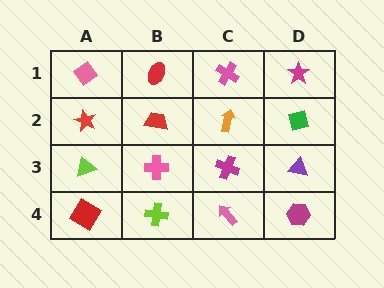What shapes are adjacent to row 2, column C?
A pink cross (row 1, column C), a magenta cross (row 3, column C), a red trapezoid (row 2, column B), a green square (row 2, column D).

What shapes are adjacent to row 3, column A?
A red star (row 2, column A), a red diamond (row 4, column A), a pink cross (row 3, column B).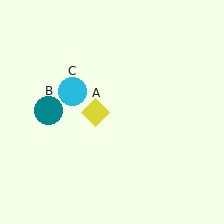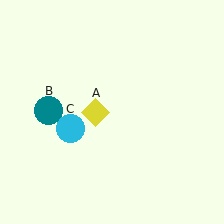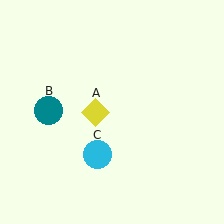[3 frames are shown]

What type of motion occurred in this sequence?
The cyan circle (object C) rotated counterclockwise around the center of the scene.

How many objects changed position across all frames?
1 object changed position: cyan circle (object C).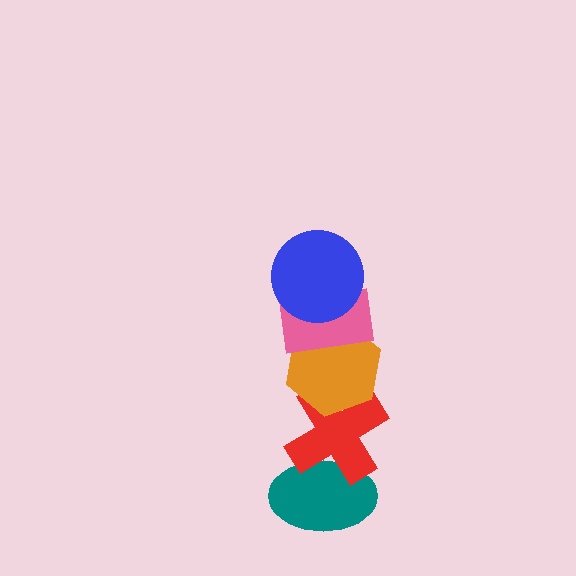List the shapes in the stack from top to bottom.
From top to bottom: the blue circle, the pink rectangle, the orange hexagon, the red cross, the teal ellipse.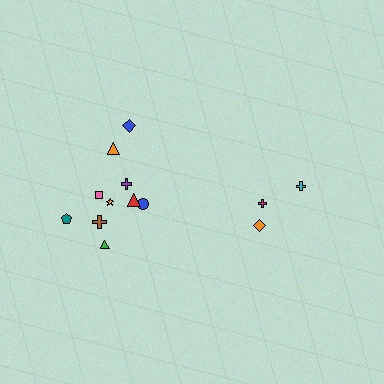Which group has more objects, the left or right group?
The left group.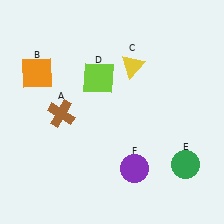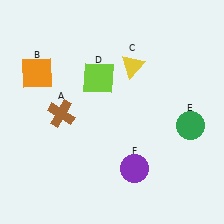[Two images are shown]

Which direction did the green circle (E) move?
The green circle (E) moved up.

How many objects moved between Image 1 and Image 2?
1 object moved between the two images.